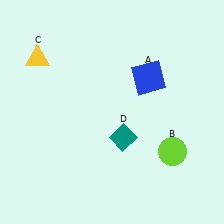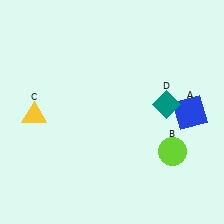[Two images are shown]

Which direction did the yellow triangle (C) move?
The yellow triangle (C) moved down.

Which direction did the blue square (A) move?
The blue square (A) moved right.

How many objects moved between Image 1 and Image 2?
3 objects moved between the two images.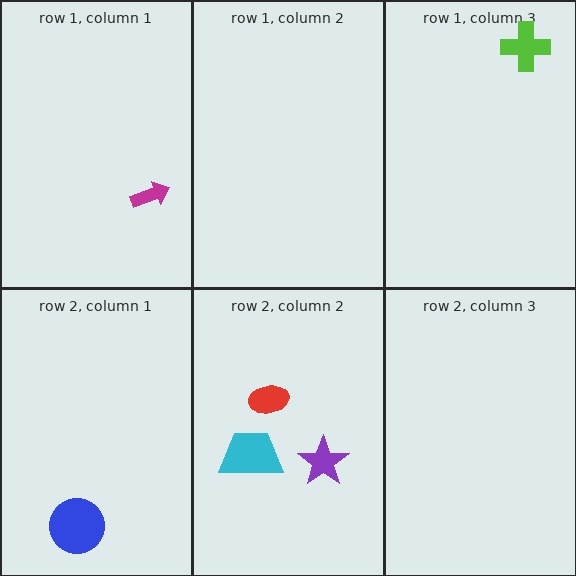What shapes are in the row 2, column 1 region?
The blue circle.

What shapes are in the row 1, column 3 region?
The lime cross.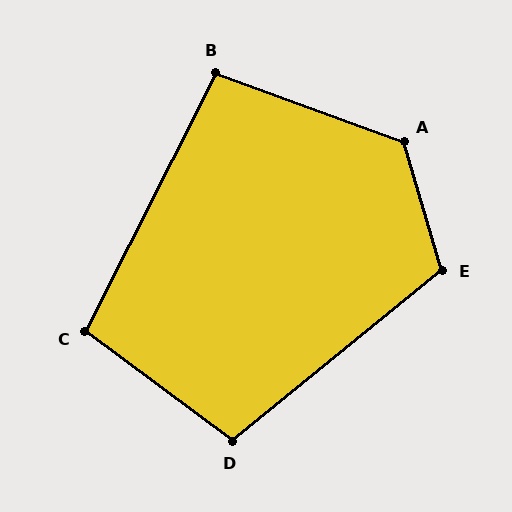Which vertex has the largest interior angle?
A, at approximately 127 degrees.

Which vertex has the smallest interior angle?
B, at approximately 97 degrees.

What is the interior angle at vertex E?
Approximately 112 degrees (obtuse).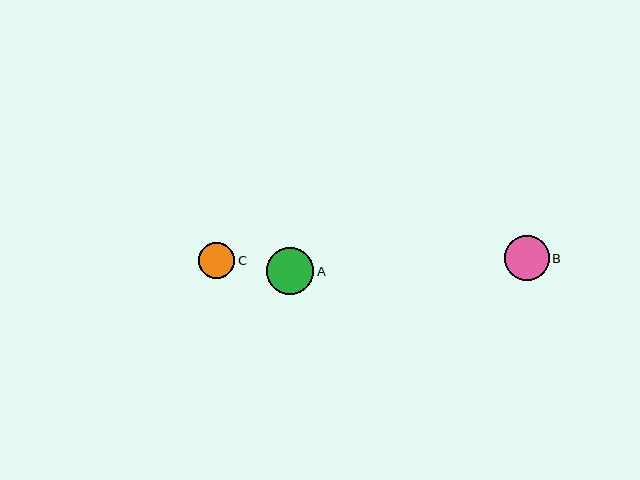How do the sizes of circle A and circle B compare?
Circle A and circle B are approximately the same size.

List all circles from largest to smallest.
From largest to smallest: A, B, C.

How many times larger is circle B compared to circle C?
Circle B is approximately 1.2 times the size of circle C.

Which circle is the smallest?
Circle C is the smallest with a size of approximately 36 pixels.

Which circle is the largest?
Circle A is the largest with a size of approximately 47 pixels.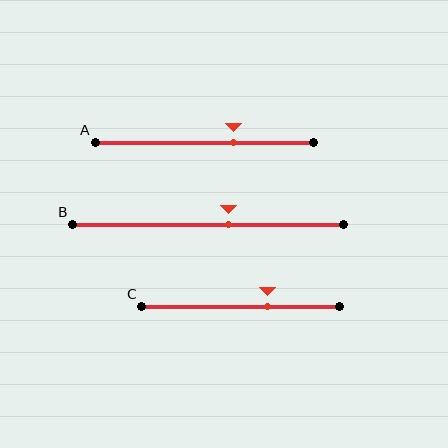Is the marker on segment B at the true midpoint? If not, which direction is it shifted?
No, the marker on segment B is shifted to the right by about 7% of the segment length.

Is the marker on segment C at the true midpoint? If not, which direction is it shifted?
No, the marker on segment C is shifted to the right by about 14% of the segment length.